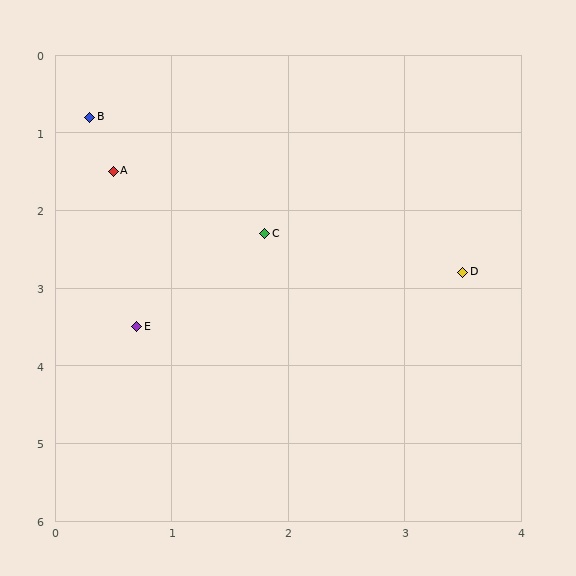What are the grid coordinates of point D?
Point D is at approximately (3.5, 2.8).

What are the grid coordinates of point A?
Point A is at approximately (0.5, 1.5).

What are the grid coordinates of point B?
Point B is at approximately (0.3, 0.8).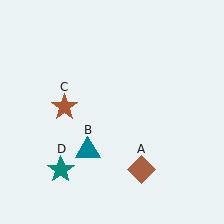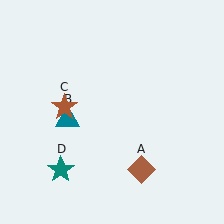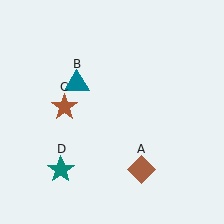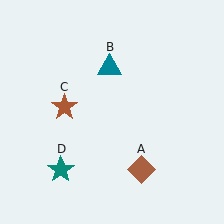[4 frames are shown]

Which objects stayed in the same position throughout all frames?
Brown diamond (object A) and brown star (object C) and teal star (object D) remained stationary.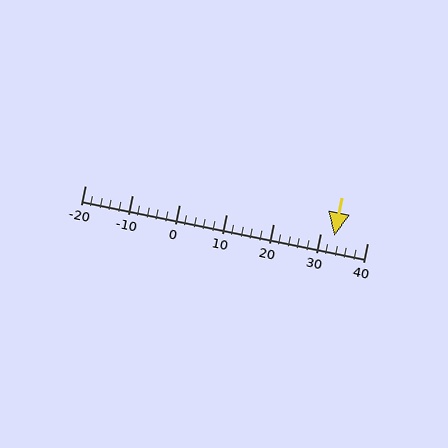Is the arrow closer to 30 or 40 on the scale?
The arrow is closer to 30.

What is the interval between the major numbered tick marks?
The major tick marks are spaced 10 units apart.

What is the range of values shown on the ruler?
The ruler shows values from -20 to 40.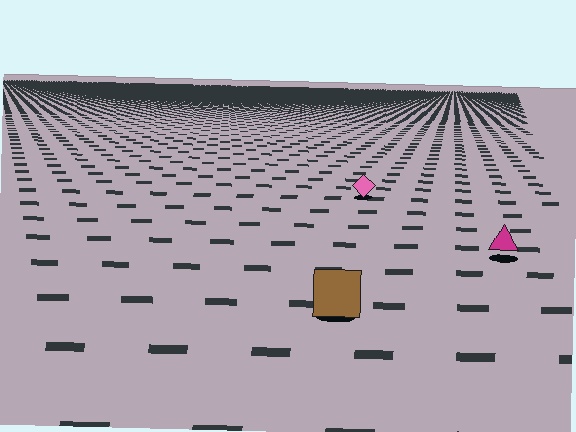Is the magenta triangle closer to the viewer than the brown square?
No. The brown square is closer — you can tell from the texture gradient: the ground texture is coarser near it.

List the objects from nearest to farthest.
From nearest to farthest: the brown square, the magenta triangle, the pink diamond.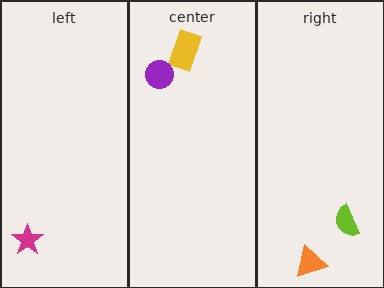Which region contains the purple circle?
The center region.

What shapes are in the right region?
The lime semicircle, the orange triangle.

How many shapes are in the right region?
2.